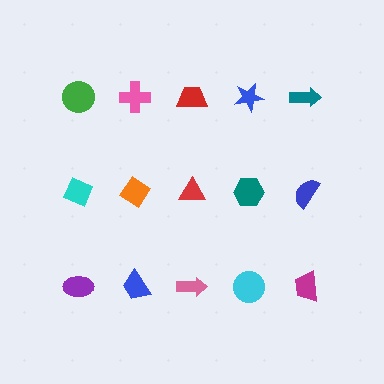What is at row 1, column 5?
A teal arrow.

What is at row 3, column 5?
A magenta trapezoid.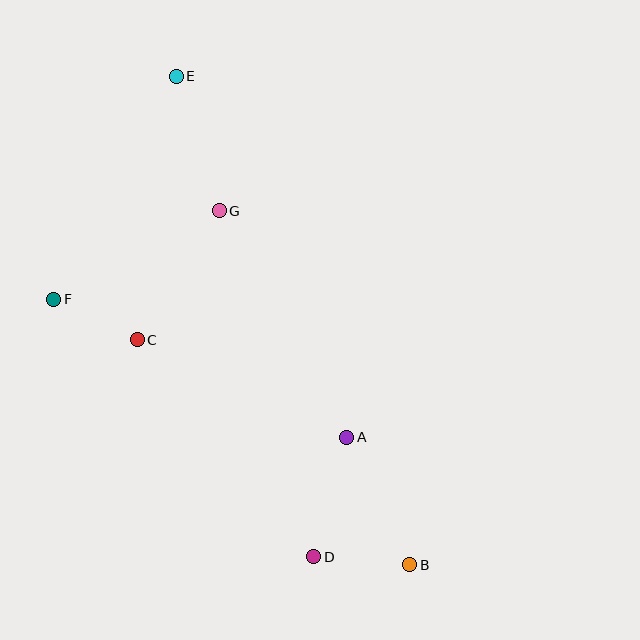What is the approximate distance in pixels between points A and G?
The distance between A and G is approximately 260 pixels.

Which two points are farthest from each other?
Points B and E are farthest from each other.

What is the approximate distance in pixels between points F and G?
The distance between F and G is approximately 188 pixels.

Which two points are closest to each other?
Points C and F are closest to each other.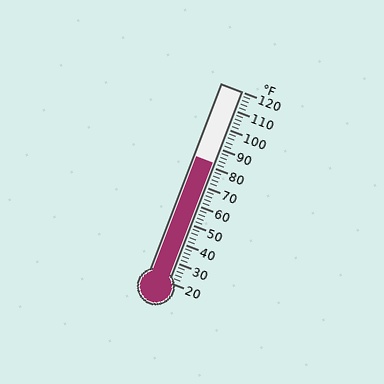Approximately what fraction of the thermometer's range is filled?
The thermometer is filled to approximately 60% of its range.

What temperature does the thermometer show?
The thermometer shows approximately 82°F.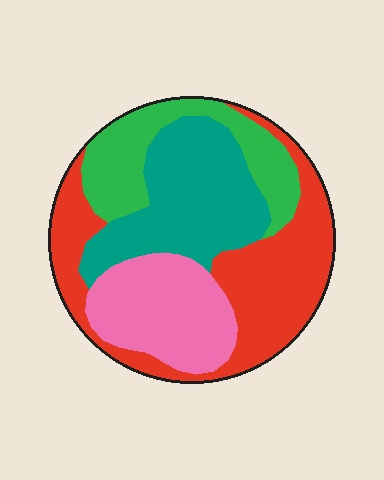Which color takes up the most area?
Red, at roughly 35%.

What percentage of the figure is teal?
Teal takes up between a quarter and a half of the figure.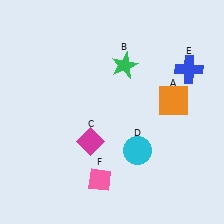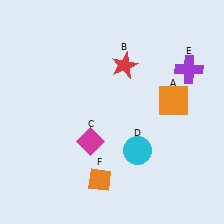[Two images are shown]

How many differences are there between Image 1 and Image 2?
There are 3 differences between the two images.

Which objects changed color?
B changed from green to red. E changed from blue to purple. F changed from pink to orange.